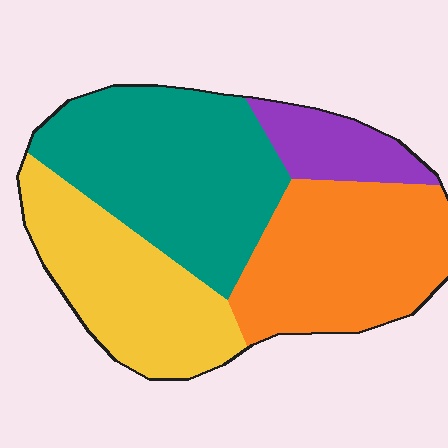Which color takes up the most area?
Teal, at roughly 35%.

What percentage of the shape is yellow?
Yellow takes up between a sixth and a third of the shape.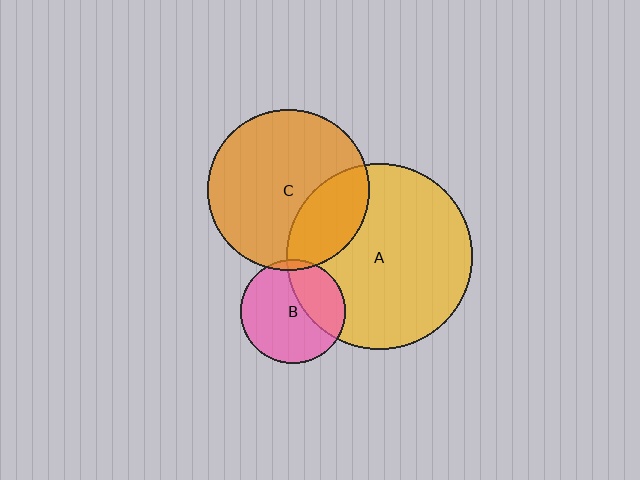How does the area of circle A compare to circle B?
Approximately 3.2 times.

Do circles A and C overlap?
Yes.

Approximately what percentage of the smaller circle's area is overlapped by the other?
Approximately 25%.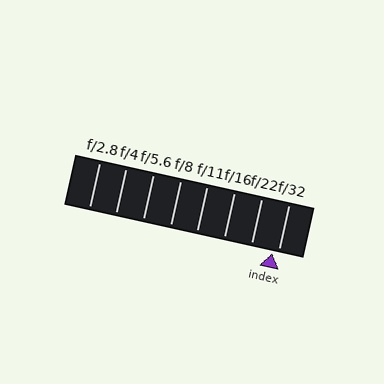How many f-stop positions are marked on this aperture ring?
There are 8 f-stop positions marked.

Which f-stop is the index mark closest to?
The index mark is closest to f/32.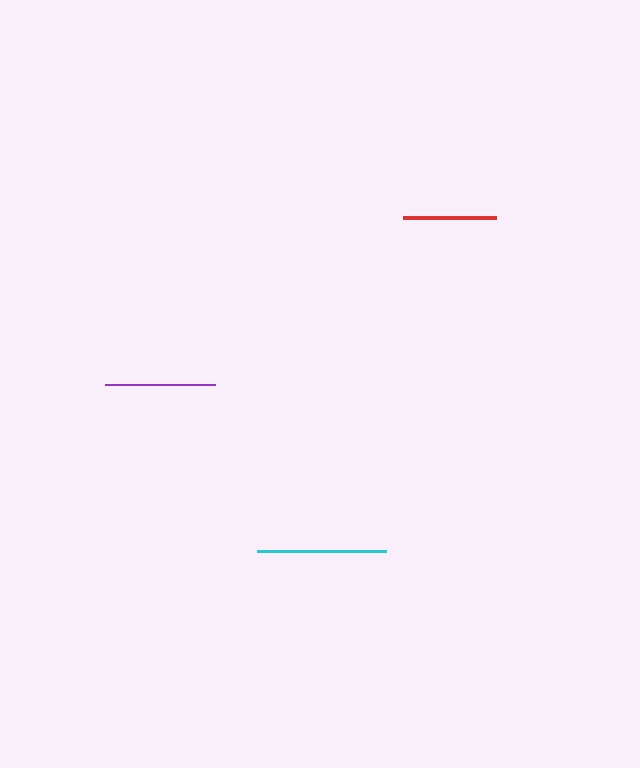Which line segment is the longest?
The cyan line is the longest at approximately 129 pixels.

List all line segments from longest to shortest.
From longest to shortest: cyan, purple, red.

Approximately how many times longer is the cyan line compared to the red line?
The cyan line is approximately 1.4 times the length of the red line.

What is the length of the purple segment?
The purple segment is approximately 110 pixels long.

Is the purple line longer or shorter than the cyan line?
The cyan line is longer than the purple line.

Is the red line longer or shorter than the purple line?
The purple line is longer than the red line.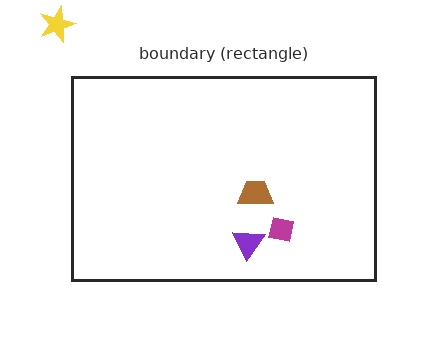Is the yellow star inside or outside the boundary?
Outside.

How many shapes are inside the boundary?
3 inside, 1 outside.